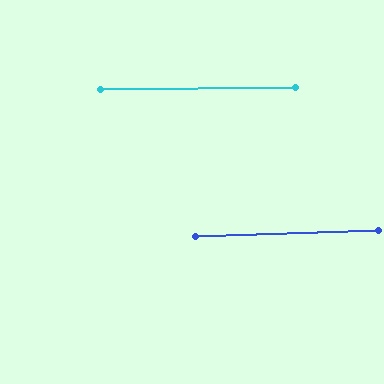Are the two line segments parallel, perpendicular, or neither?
Parallel — their directions differ by only 1.2°.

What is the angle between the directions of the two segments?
Approximately 1 degree.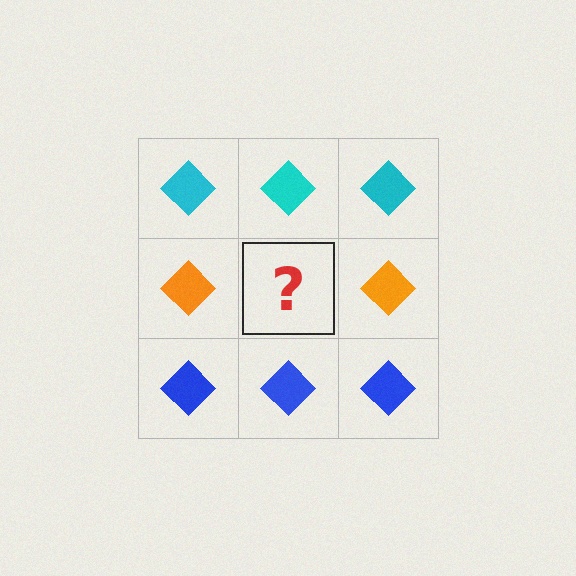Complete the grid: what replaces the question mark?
The question mark should be replaced with an orange diamond.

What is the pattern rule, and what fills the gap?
The rule is that each row has a consistent color. The gap should be filled with an orange diamond.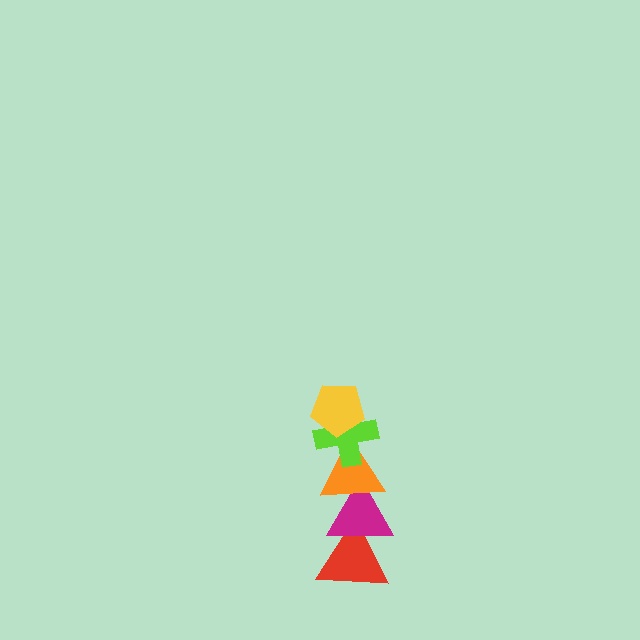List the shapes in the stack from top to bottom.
From top to bottom: the yellow pentagon, the lime cross, the orange triangle, the magenta triangle, the red triangle.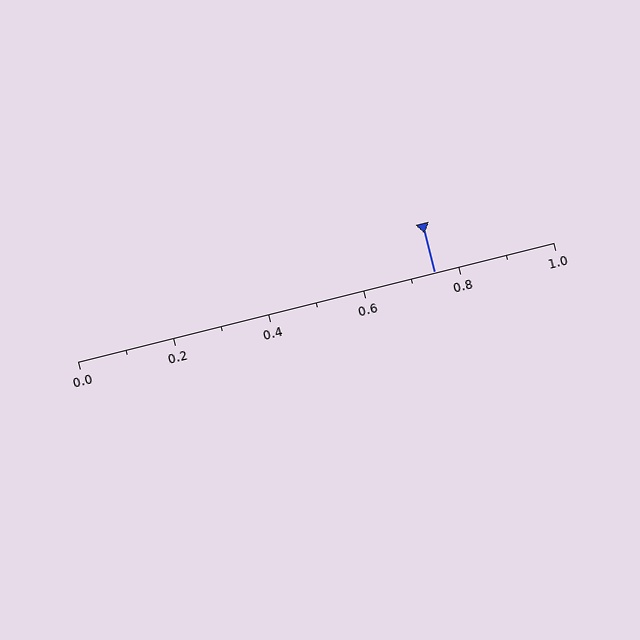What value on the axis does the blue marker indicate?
The marker indicates approximately 0.75.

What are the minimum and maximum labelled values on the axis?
The axis runs from 0.0 to 1.0.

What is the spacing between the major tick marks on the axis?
The major ticks are spaced 0.2 apart.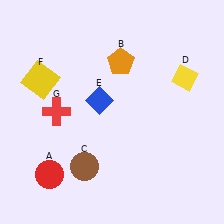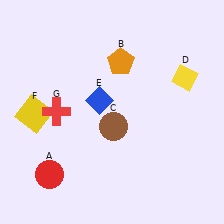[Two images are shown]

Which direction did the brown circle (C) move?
The brown circle (C) moved up.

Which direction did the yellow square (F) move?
The yellow square (F) moved down.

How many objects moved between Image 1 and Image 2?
2 objects moved between the two images.